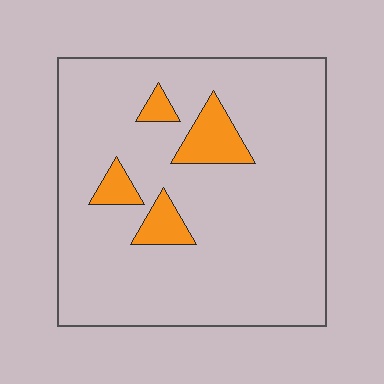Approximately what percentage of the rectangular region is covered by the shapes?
Approximately 10%.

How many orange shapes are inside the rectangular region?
4.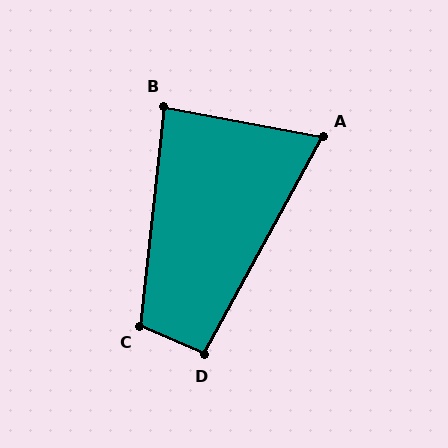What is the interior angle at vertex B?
Approximately 85 degrees (approximately right).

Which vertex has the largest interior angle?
C, at approximately 108 degrees.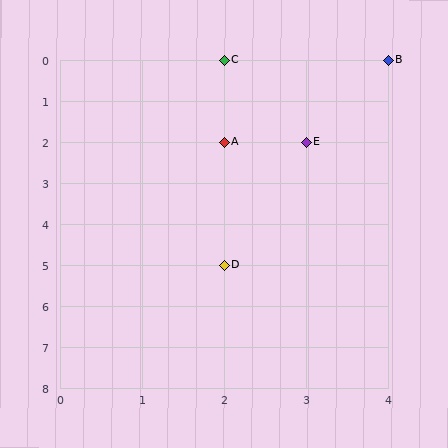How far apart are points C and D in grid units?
Points C and D are 5 rows apart.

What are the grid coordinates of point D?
Point D is at grid coordinates (2, 5).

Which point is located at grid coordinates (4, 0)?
Point B is at (4, 0).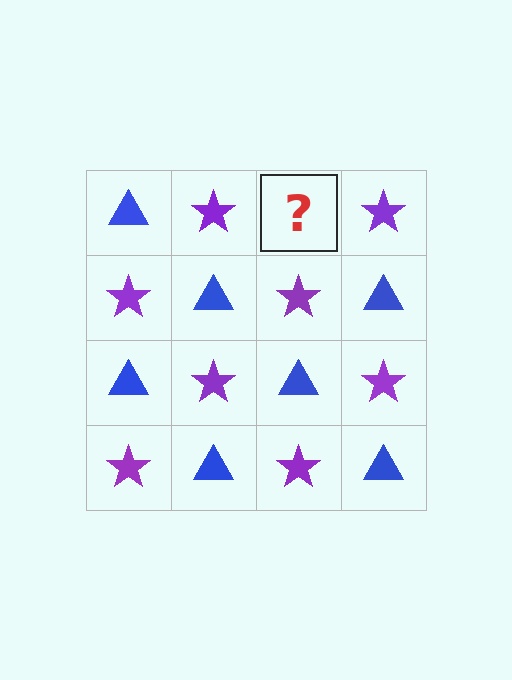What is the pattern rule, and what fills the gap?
The rule is that it alternates blue triangle and purple star in a checkerboard pattern. The gap should be filled with a blue triangle.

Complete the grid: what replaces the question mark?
The question mark should be replaced with a blue triangle.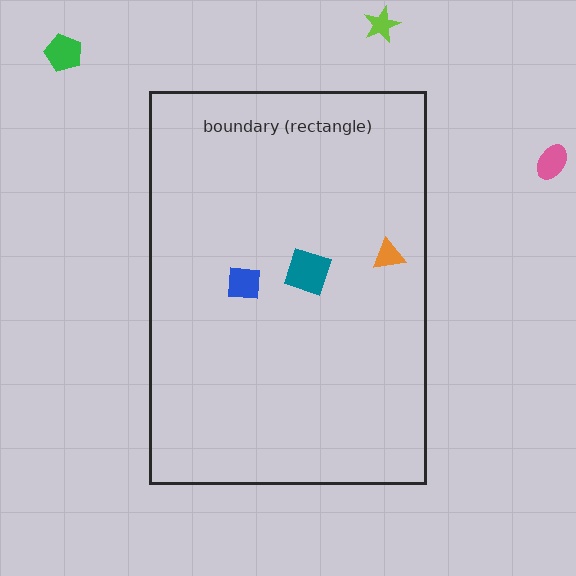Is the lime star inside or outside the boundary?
Outside.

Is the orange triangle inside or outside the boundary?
Inside.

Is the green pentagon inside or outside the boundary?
Outside.